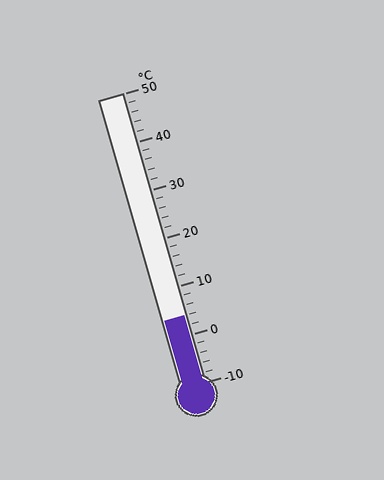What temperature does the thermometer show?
The thermometer shows approximately 4°C.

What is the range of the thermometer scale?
The thermometer scale ranges from -10°C to 50°C.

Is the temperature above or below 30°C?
The temperature is below 30°C.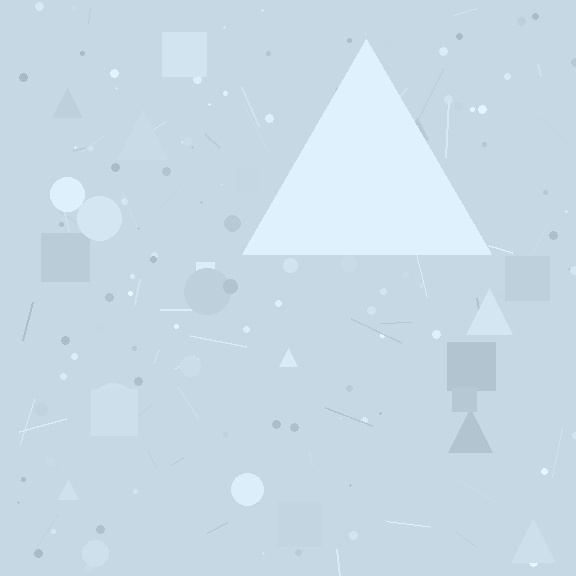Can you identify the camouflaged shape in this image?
The camouflaged shape is a triangle.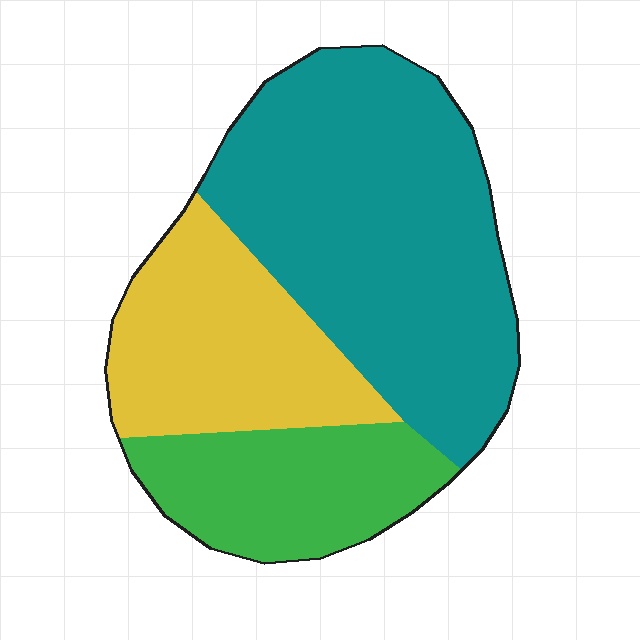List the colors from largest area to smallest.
From largest to smallest: teal, yellow, green.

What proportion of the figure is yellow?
Yellow takes up between a quarter and a half of the figure.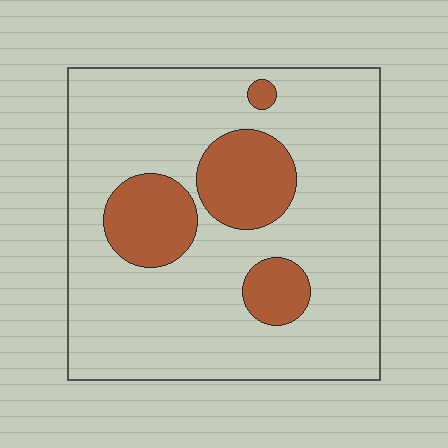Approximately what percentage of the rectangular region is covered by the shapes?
Approximately 20%.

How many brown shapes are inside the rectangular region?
4.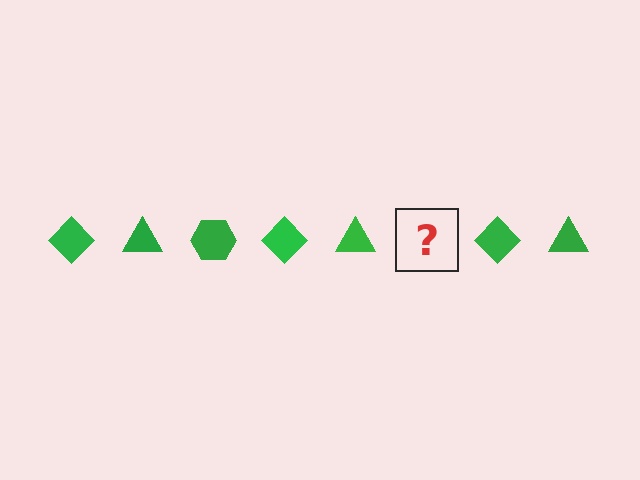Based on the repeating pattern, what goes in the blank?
The blank should be a green hexagon.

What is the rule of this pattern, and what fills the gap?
The rule is that the pattern cycles through diamond, triangle, hexagon shapes in green. The gap should be filled with a green hexagon.